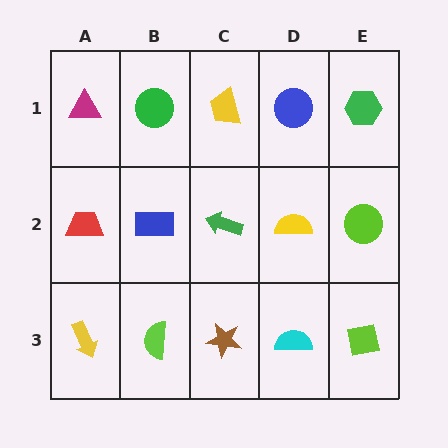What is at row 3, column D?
A cyan semicircle.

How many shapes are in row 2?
5 shapes.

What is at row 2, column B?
A blue rectangle.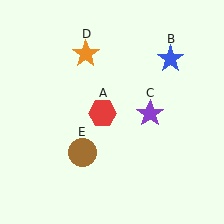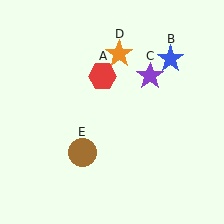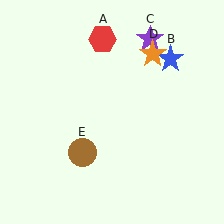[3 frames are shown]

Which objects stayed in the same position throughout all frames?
Blue star (object B) and brown circle (object E) remained stationary.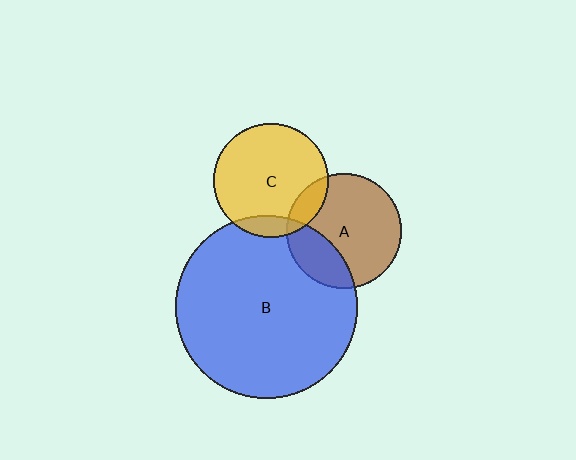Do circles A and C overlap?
Yes.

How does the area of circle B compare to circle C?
Approximately 2.5 times.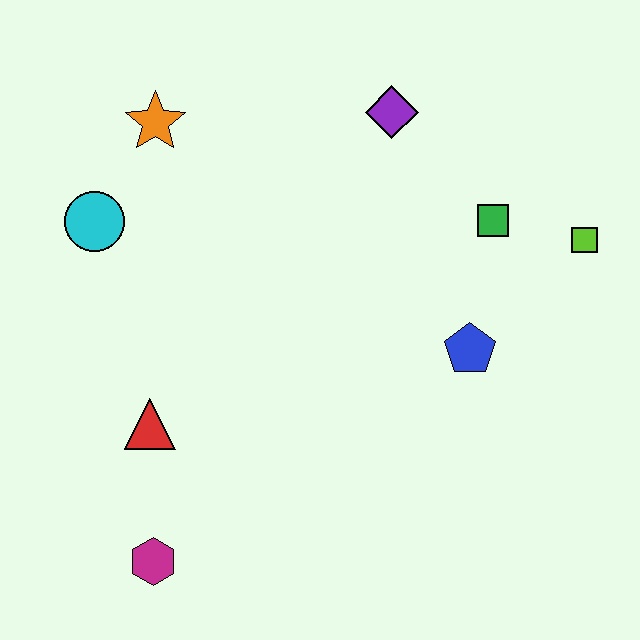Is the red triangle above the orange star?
No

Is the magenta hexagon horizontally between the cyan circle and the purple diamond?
Yes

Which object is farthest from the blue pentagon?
The cyan circle is farthest from the blue pentagon.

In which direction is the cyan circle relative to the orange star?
The cyan circle is below the orange star.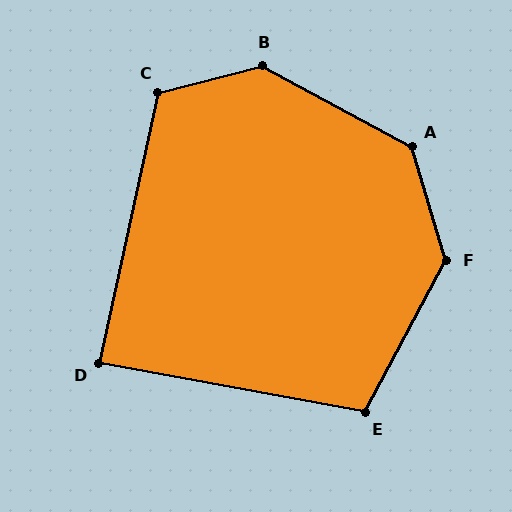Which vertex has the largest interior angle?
B, at approximately 137 degrees.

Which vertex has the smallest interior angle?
D, at approximately 88 degrees.